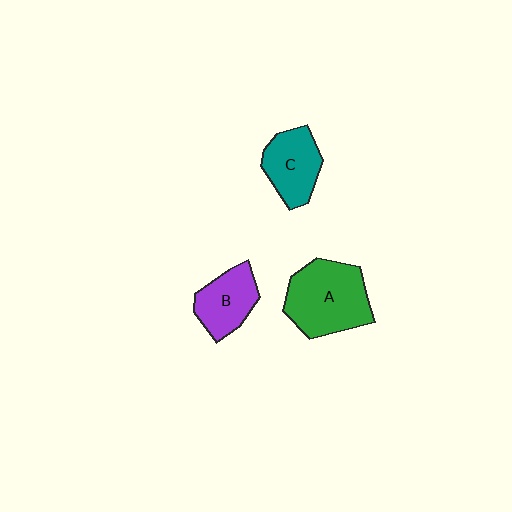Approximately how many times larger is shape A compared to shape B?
Approximately 1.6 times.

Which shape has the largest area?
Shape A (green).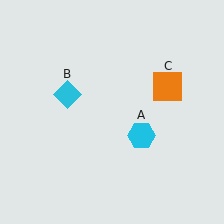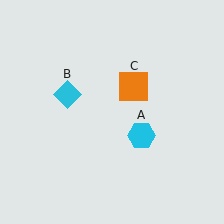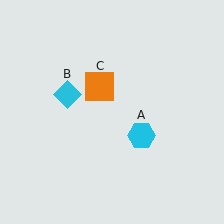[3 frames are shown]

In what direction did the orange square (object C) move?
The orange square (object C) moved left.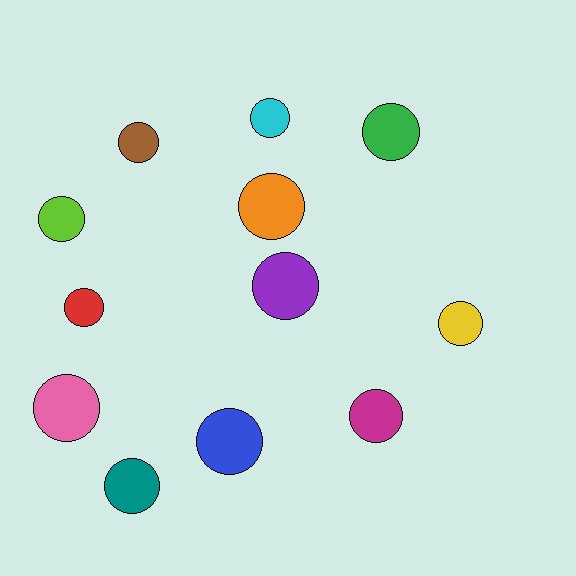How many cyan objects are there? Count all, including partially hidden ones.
There is 1 cyan object.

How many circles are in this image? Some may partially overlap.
There are 12 circles.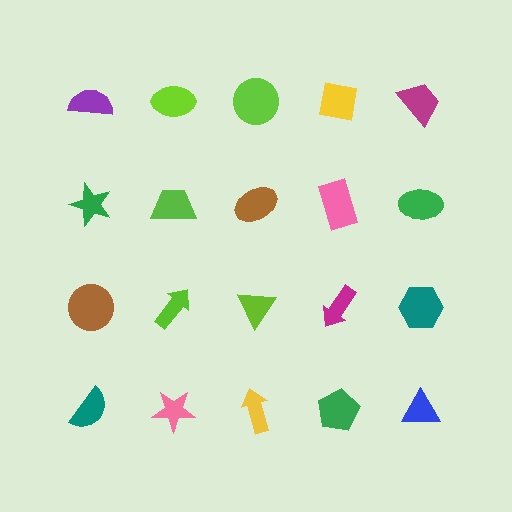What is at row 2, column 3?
A brown ellipse.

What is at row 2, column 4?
A pink rectangle.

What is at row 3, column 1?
A brown circle.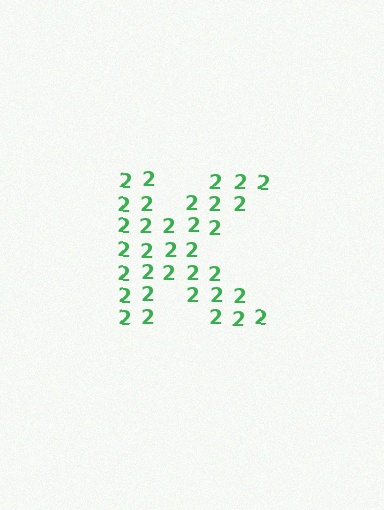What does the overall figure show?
The overall figure shows the letter K.